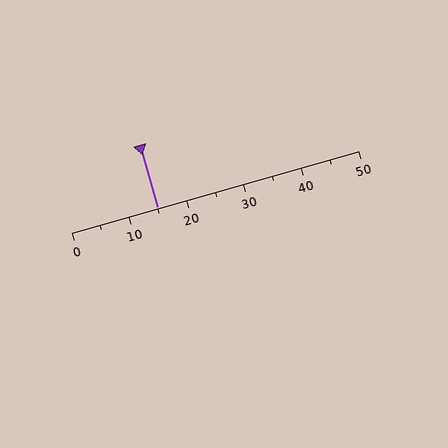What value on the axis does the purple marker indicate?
The marker indicates approximately 15.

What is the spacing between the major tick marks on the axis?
The major ticks are spaced 10 apart.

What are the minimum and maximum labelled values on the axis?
The axis runs from 0 to 50.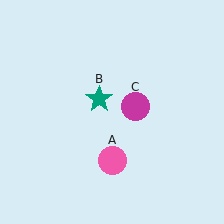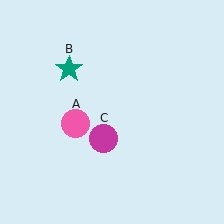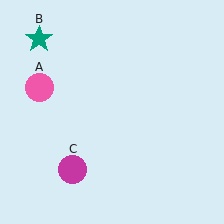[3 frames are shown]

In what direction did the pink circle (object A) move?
The pink circle (object A) moved up and to the left.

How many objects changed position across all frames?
3 objects changed position: pink circle (object A), teal star (object B), magenta circle (object C).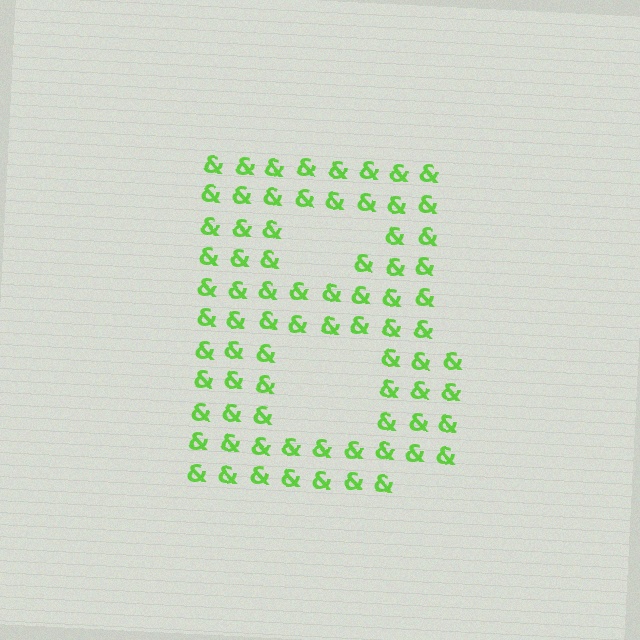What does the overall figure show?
The overall figure shows the letter B.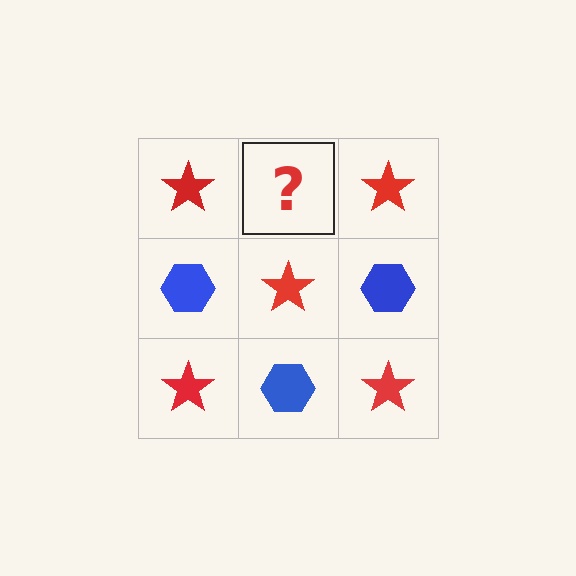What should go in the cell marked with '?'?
The missing cell should contain a blue hexagon.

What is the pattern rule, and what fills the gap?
The rule is that it alternates red star and blue hexagon in a checkerboard pattern. The gap should be filled with a blue hexagon.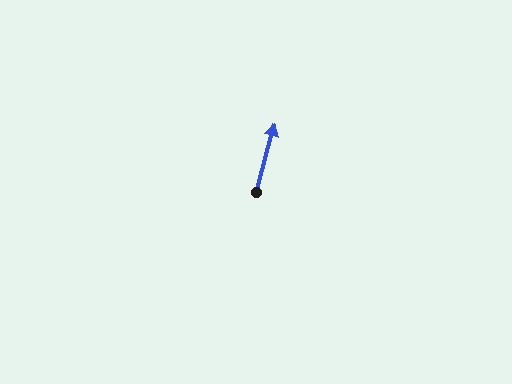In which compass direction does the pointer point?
North.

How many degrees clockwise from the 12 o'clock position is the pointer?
Approximately 15 degrees.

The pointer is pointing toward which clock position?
Roughly 1 o'clock.